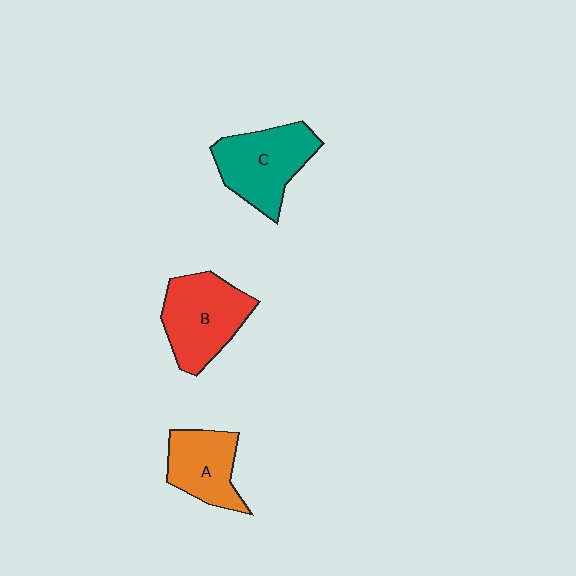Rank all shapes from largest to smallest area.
From largest to smallest: B (red), C (teal), A (orange).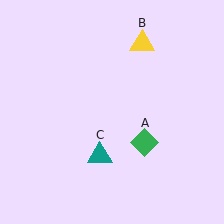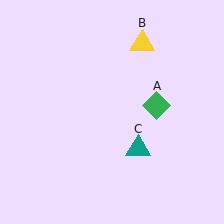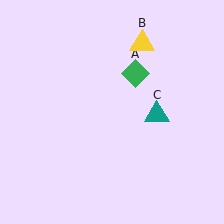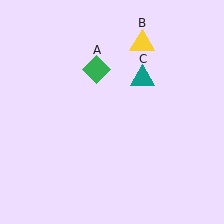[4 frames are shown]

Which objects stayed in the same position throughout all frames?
Yellow triangle (object B) remained stationary.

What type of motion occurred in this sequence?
The green diamond (object A), teal triangle (object C) rotated counterclockwise around the center of the scene.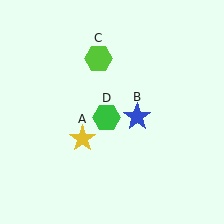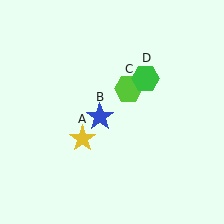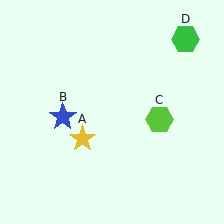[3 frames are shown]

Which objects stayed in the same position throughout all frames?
Yellow star (object A) remained stationary.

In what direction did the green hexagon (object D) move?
The green hexagon (object D) moved up and to the right.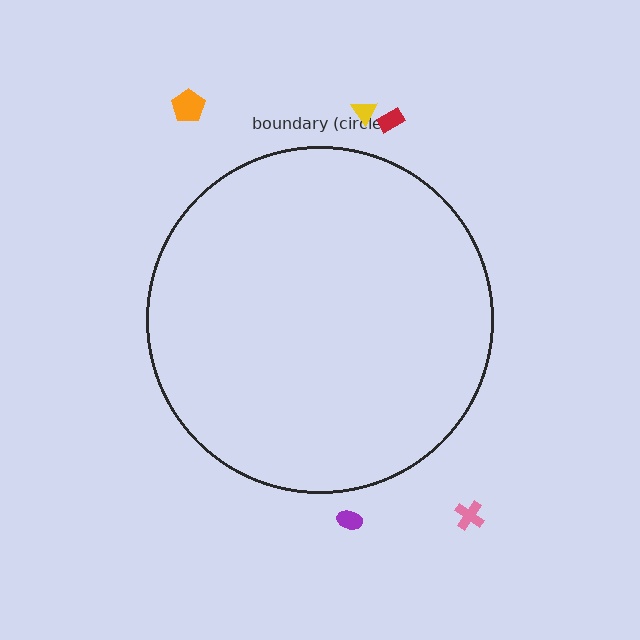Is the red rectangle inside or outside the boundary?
Outside.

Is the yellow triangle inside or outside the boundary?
Outside.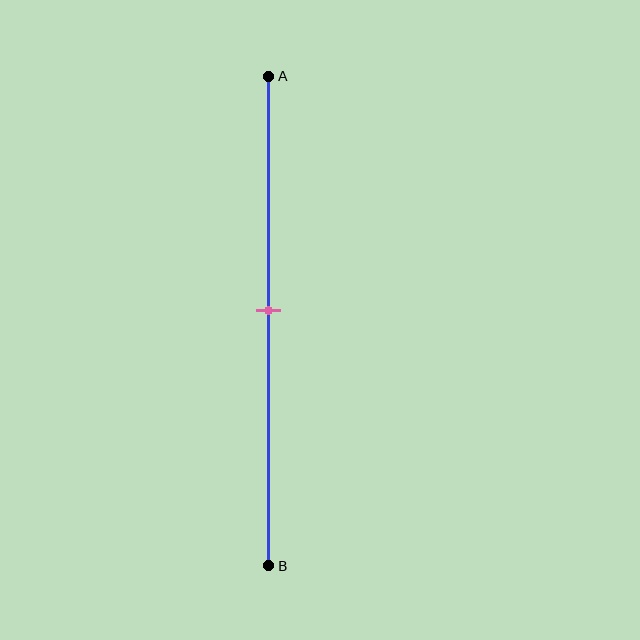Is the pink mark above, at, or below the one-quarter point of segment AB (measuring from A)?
The pink mark is below the one-quarter point of segment AB.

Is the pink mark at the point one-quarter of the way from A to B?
No, the mark is at about 50% from A, not at the 25% one-quarter point.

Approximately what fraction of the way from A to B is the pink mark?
The pink mark is approximately 50% of the way from A to B.